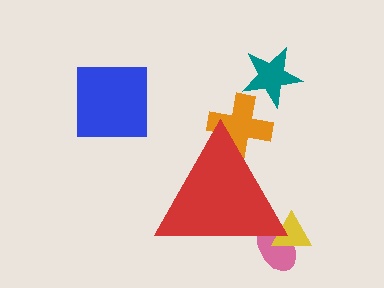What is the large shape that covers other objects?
A red triangle.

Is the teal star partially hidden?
No, the teal star is fully visible.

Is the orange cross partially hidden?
Yes, the orange cross is partially hidden behind the red triangle.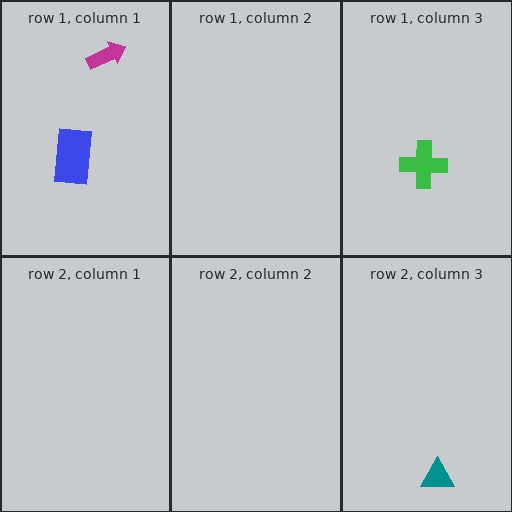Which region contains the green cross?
The row 1, column 3 region.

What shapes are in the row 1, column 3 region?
The green cross.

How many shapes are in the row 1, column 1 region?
2.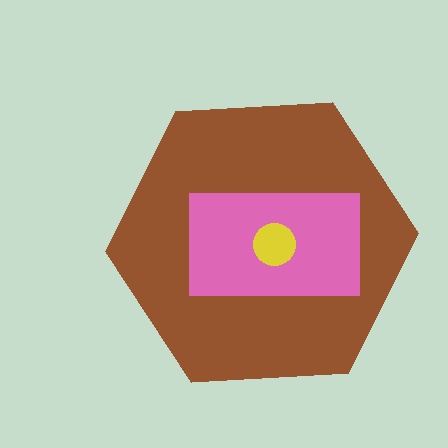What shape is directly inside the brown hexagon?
The pink rectangle.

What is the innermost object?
The yellow circle.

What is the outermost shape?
The brown hexagon.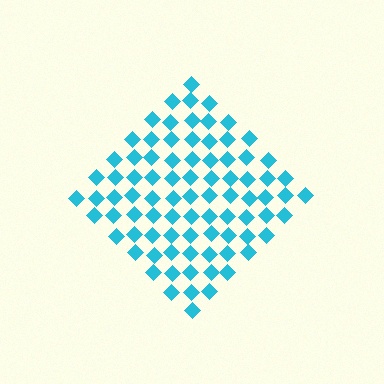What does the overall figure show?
The overall figure shows a diamond.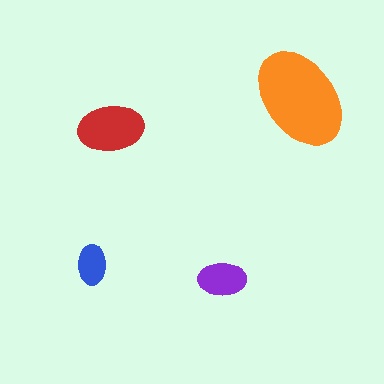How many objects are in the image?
There are 4 objects in the image.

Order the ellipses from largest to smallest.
the orange one, the red one, the purple one, the blue one.